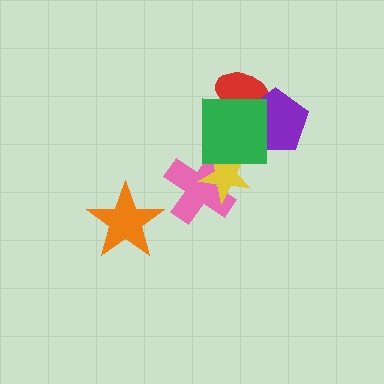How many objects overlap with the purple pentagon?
2 objects overlap with the purple pentagon.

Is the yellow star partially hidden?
Yes, it is partially covered by another shape.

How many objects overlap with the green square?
4 objects overlap with the green square.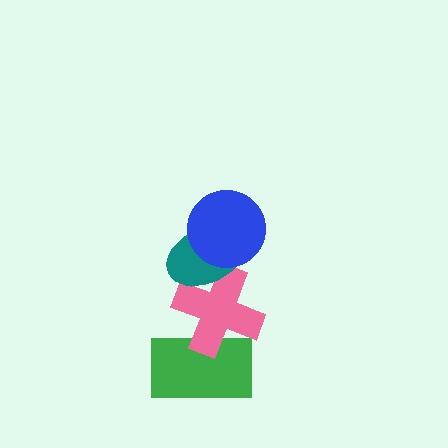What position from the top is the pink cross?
The pink cross is 3rd from the top.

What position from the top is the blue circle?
The blue circle is 1st from the top.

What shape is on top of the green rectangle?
The pink cross is on top of the green rectangle.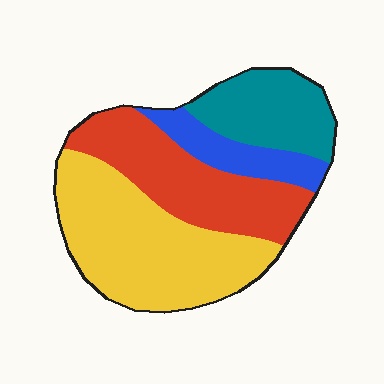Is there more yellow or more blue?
Yellow.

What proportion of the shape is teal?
Teal covers about 20% of the shape.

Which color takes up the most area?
Yellow, at roughly 40%.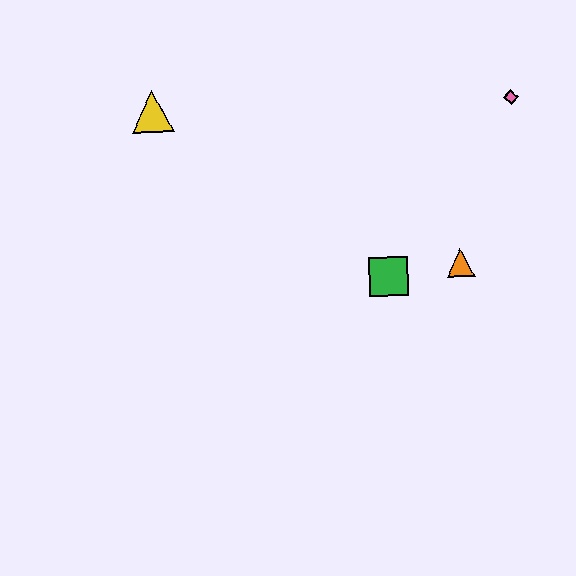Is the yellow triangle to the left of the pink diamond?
Yes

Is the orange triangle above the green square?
Yes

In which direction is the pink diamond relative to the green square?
The pink diamond is above the green square.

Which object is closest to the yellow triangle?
The green square is closest to the yellow triangle.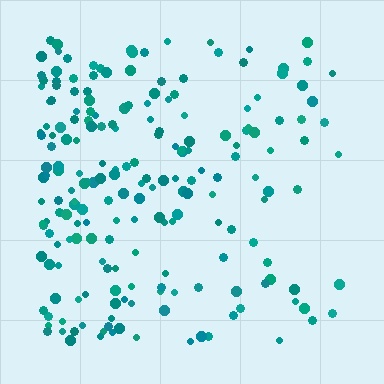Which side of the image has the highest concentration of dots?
The left.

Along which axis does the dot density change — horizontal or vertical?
Horizontal.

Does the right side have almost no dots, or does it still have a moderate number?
Still a moderate number, just noticeably fewer than the left.